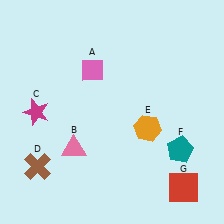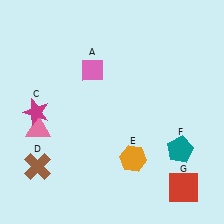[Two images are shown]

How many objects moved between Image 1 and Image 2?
2 objects moved between the two images.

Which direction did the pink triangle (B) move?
The pink triangle (B) moved left.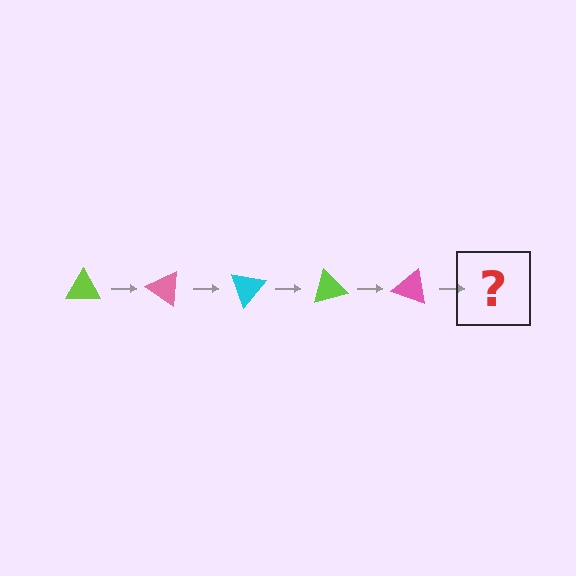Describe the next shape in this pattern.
It should be a cyan triangle, rotated 175 degrees from the start.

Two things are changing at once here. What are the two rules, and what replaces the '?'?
The two rules are that it rotates 35 degrees each step and the color cycles through lime, pink, and cyan. The '?' should be a cyan triangle, rotated 175 degrees from the start.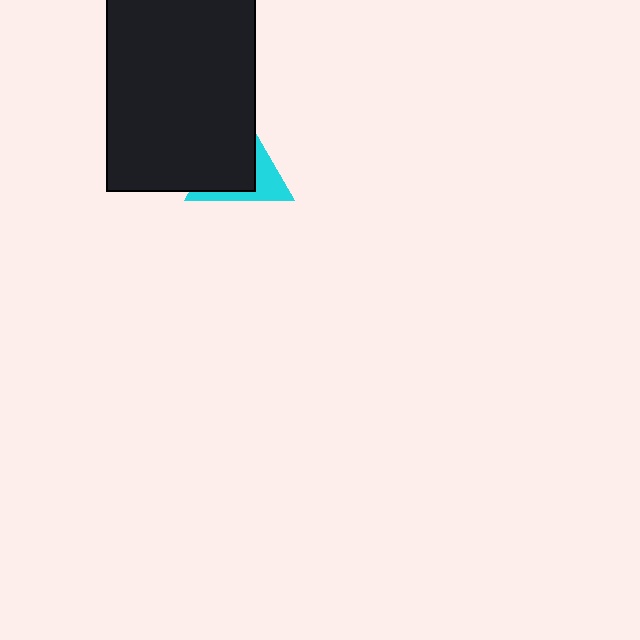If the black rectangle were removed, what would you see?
You would see the complete cyan triangle.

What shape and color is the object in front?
The object in front is a black rectangle.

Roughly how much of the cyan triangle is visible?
A small part of it is visible (roughly 38%).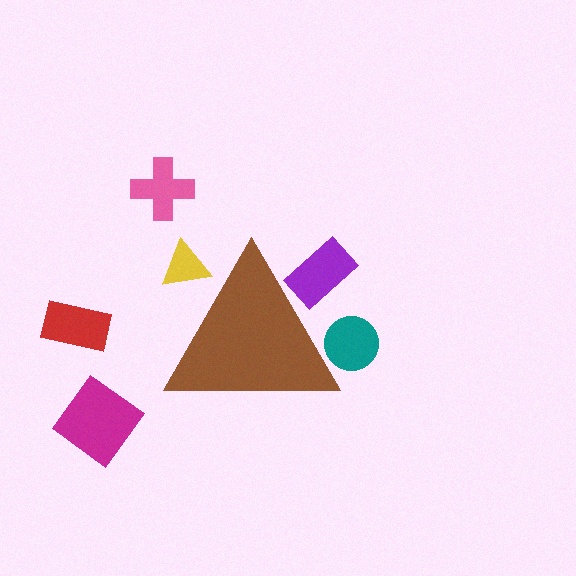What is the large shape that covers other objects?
A brown triangle.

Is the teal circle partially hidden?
Yes, the teal circle is partially hidden behind the brown triangle.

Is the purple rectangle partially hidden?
Yes, the purple rectangle is partially hidden behind the brown triangle.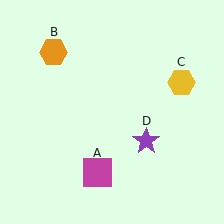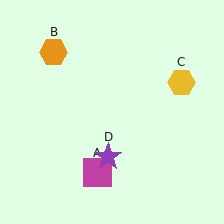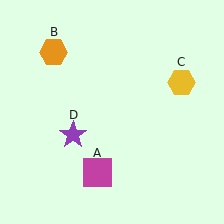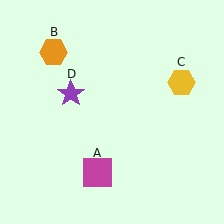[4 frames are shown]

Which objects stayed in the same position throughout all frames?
Magenta square (object A) and orange hexagon (object B) and yellow hexagon (object C) remained stationary.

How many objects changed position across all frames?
1 object changed position: purple star (object D).